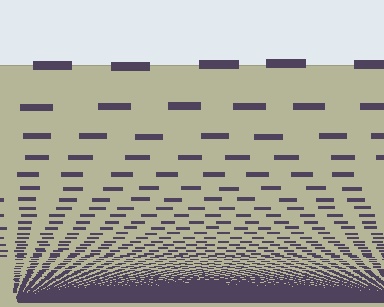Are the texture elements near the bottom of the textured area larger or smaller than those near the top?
Smaller. The gradient is inverted — elements near the bottom are smaller and denser.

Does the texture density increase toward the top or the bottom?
Density increases toward the bottom.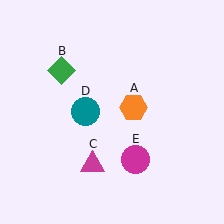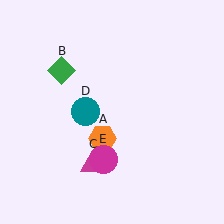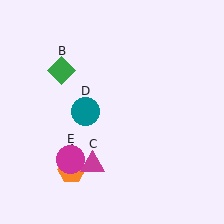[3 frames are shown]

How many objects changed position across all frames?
2 objects changed position: orange hexagon (object A), magenta circle (object E).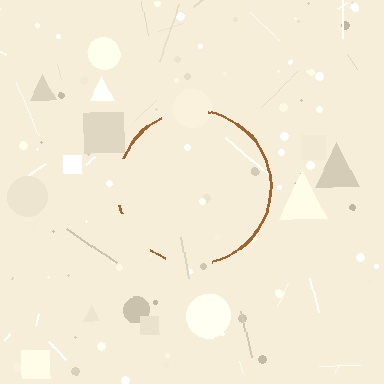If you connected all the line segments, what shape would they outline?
They would outline a circle.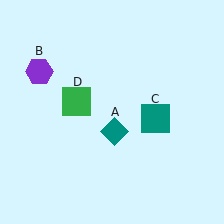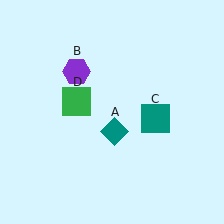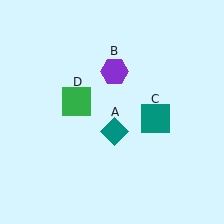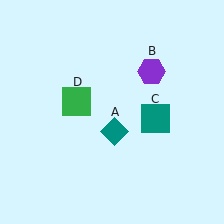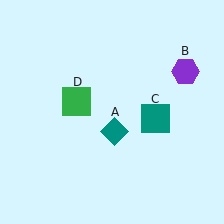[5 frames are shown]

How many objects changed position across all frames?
1 object changed position: purple hexagon (object B).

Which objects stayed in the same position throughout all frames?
Teal diamond (object A) and teal square (object C) and green square (object D) remained stationary.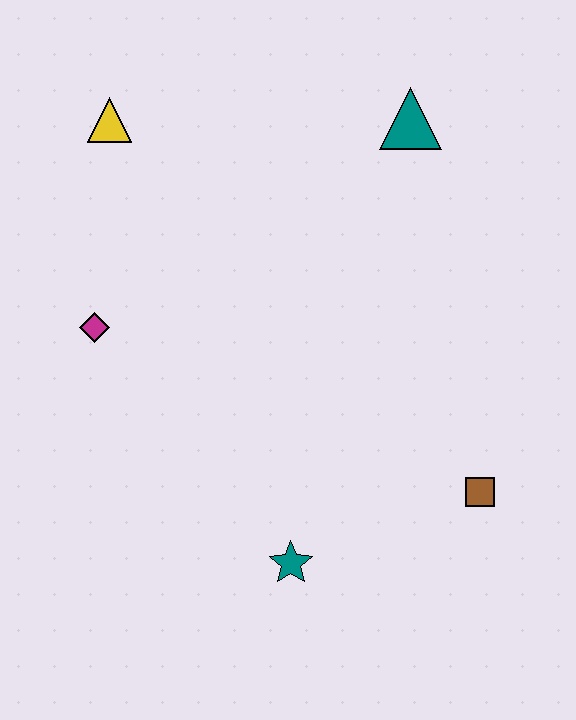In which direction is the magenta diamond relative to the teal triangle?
The magenta diamond is to the left of the teal triangle.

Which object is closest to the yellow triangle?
The magenta diamond is closest to the yellow triangle.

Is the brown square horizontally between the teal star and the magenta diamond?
No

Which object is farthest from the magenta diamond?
The brown square is farthest from the magenta diamond.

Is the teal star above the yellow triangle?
No